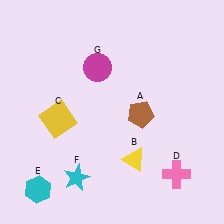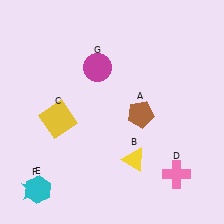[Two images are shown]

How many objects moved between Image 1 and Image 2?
1 object moved between the two images.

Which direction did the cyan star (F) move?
The cyan star (F) moved left.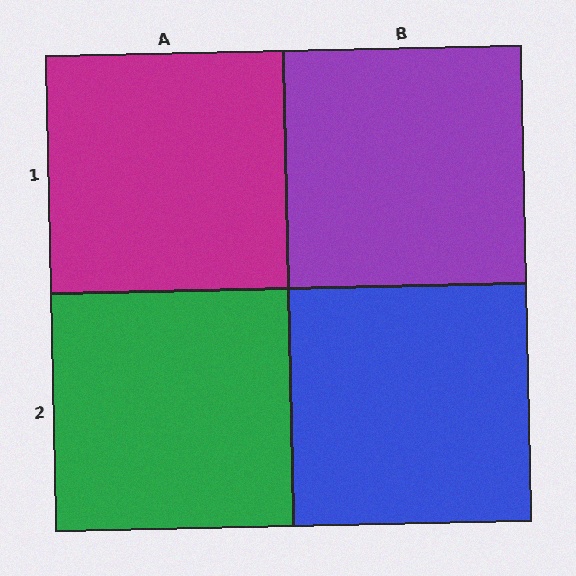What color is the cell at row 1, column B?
Purple.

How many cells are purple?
1 cell is purple.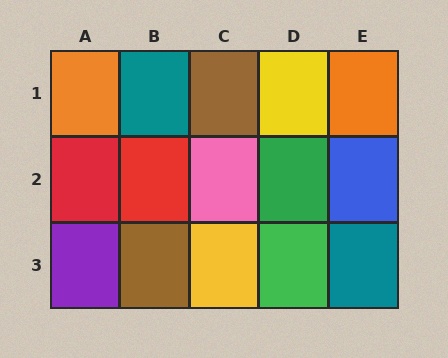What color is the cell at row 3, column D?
Green.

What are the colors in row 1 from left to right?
Orange, teal, brown, yellow, orange.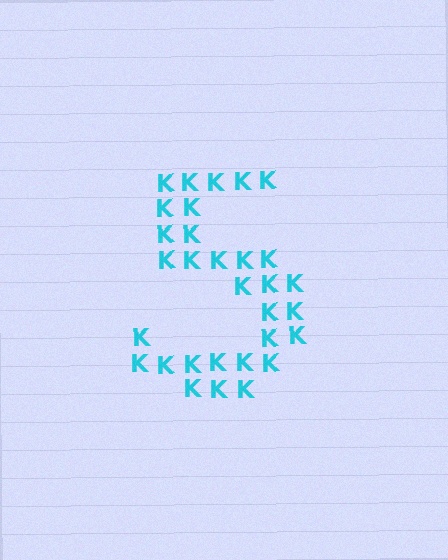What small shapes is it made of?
It is made of small letter K's.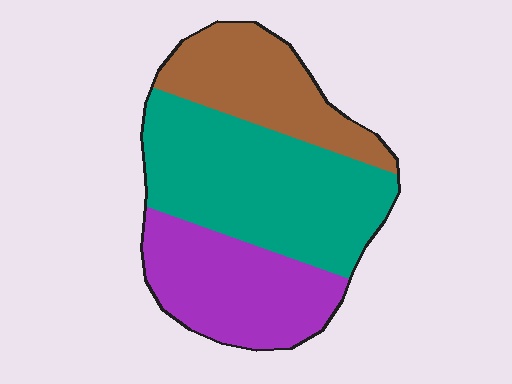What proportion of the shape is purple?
Purple covers around 30% of the shape.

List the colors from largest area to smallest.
From largest to smallest: teal, purple, brown.